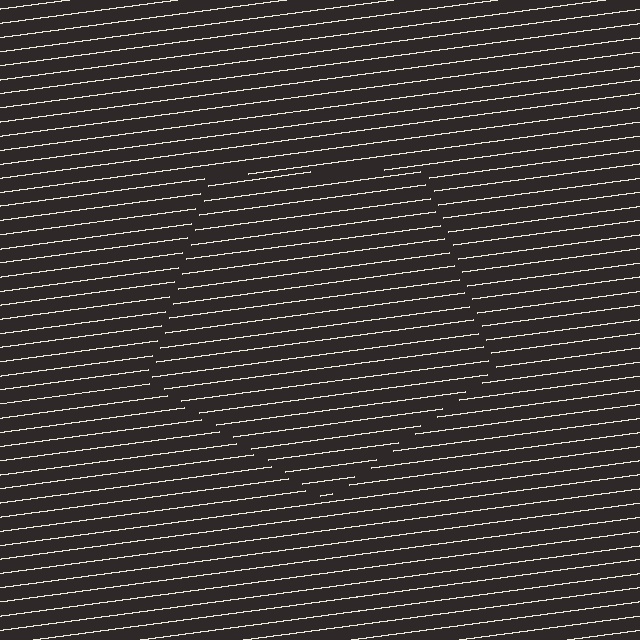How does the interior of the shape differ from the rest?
The interior of the shape contains the same grating, shifted by half a period — the contour is defined by the phase discontinuity where line-ends from the inner and outer gratings abut.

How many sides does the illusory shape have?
5 sides — the line-ends trace a pentagon.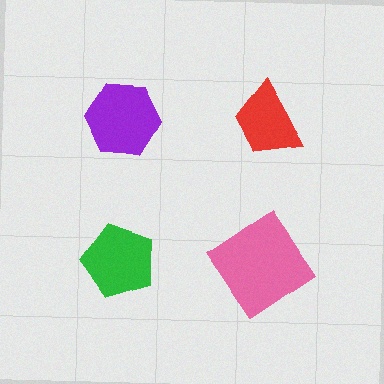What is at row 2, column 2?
A pink diamond.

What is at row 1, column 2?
A red trapezoid.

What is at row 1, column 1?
A purple hexagon.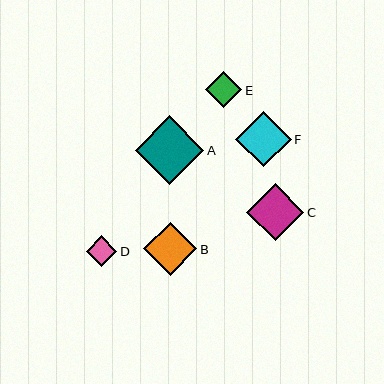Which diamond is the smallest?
Diamond D is the smallest with a size of approximately 30 pixels.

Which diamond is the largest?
Diamond A is the largest with a size of approximately 69 pixels.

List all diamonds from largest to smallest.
From largest to smallest: A, C, F, B, E, D.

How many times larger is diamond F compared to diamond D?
Diamond F is approximately 1.8 times the size of diamond D.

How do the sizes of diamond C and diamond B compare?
Diamond C and diamond B are approximately the same size.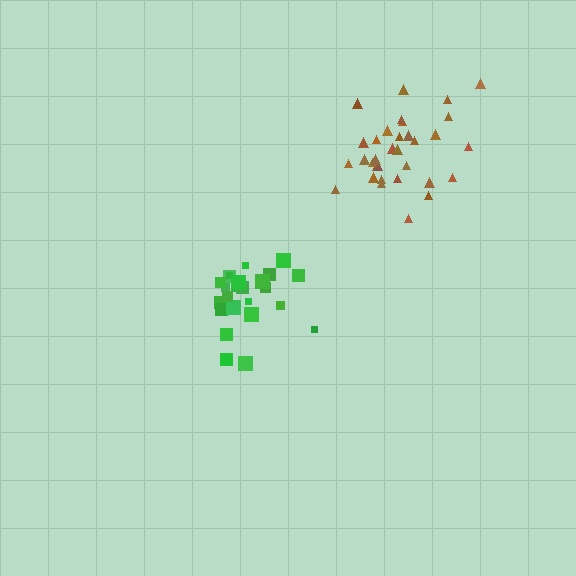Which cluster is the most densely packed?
Green.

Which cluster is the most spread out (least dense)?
Brown.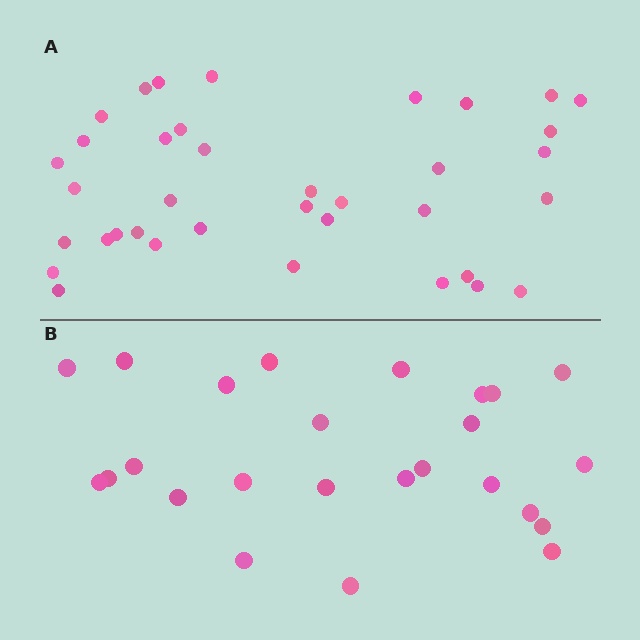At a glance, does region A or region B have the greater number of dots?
Region A (the top region) has more dots.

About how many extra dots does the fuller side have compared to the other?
Region A has roughly 12 or so more dots than region B.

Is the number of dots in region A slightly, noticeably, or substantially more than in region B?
Region A has substantially more. The ratio is roughly 1.5 to 1.